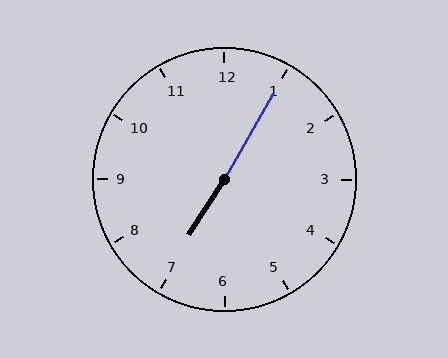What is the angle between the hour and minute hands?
Approximately 178 degrees.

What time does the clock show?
7:05.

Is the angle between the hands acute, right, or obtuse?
It is obtuse.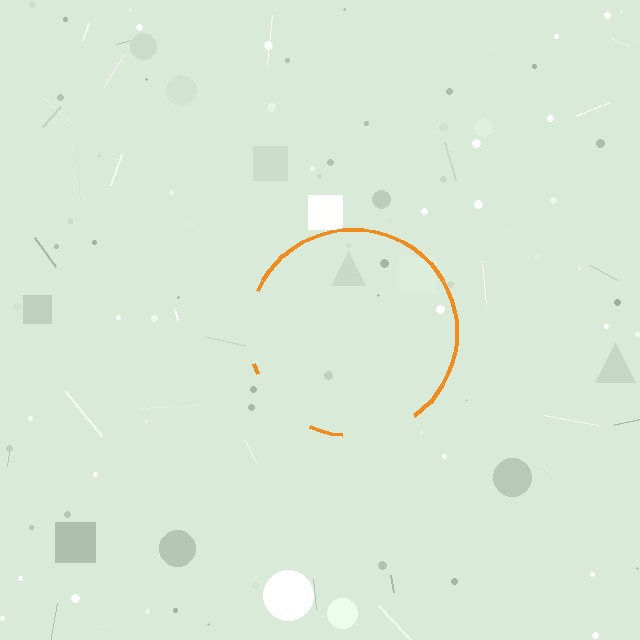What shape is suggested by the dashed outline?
The dashed outline suggests a circle.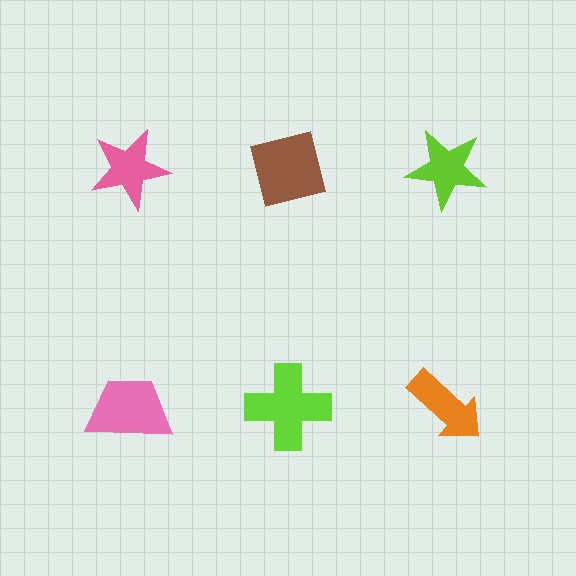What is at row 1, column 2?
A brown square.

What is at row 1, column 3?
A lime star.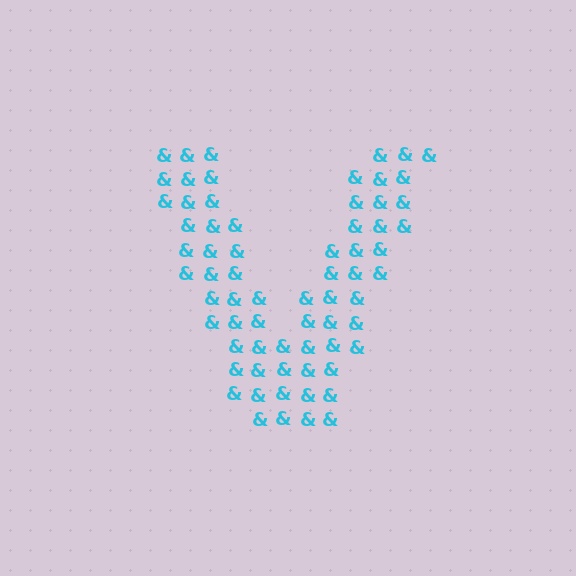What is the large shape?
The large shape is the letter V.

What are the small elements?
The small elements are ampersands.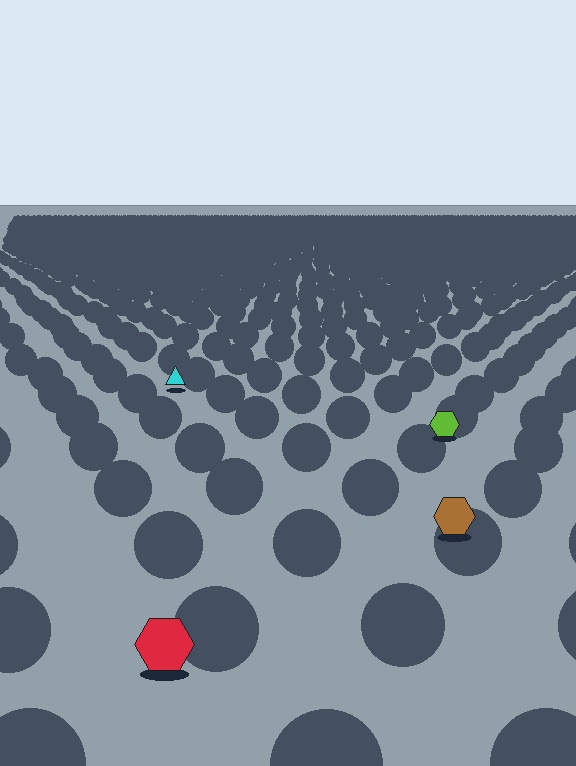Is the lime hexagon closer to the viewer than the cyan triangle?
Yes. The lime hexagon is closer — you can tell from the texture gradient: the ground texture is coarser near it.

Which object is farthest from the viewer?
The cyan triangle is farthest from the viewer. It appears smaller and the ground texture around it is denser.